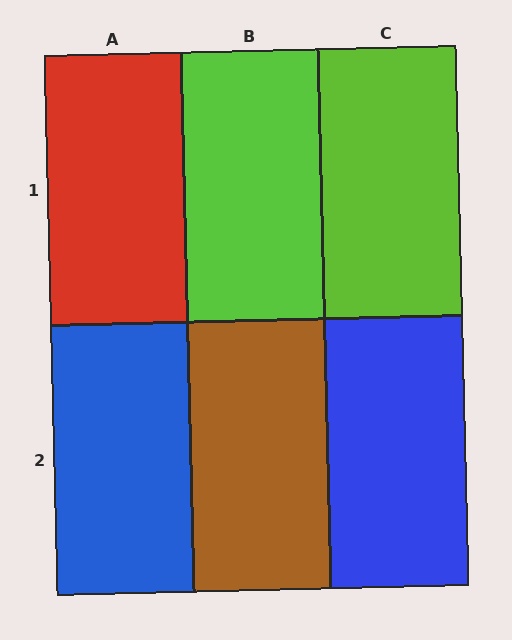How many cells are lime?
2 cells are lime.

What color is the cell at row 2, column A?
Blue.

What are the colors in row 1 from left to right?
Red, lime, lime.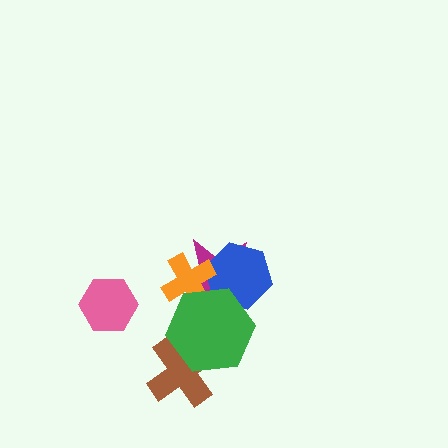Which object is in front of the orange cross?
The green hexagon is in front of the orange cross.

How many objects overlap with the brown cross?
1 object overlaps with the brown cross.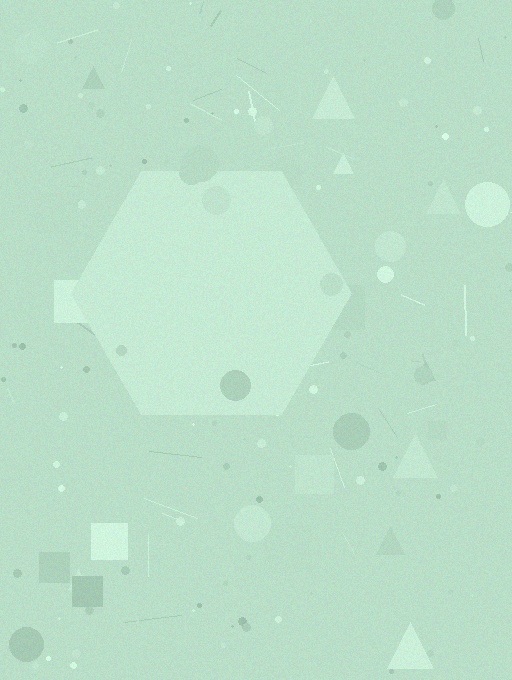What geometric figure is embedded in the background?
A hexagon is embedded in the background.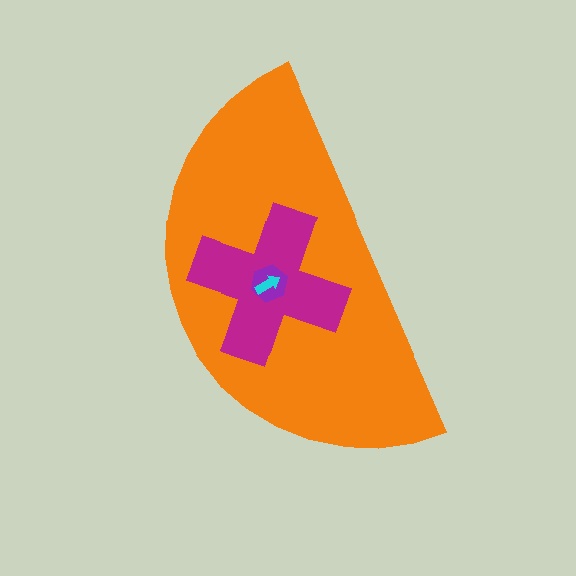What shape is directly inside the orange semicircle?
The magenta cross.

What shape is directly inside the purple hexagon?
The cyan arrow.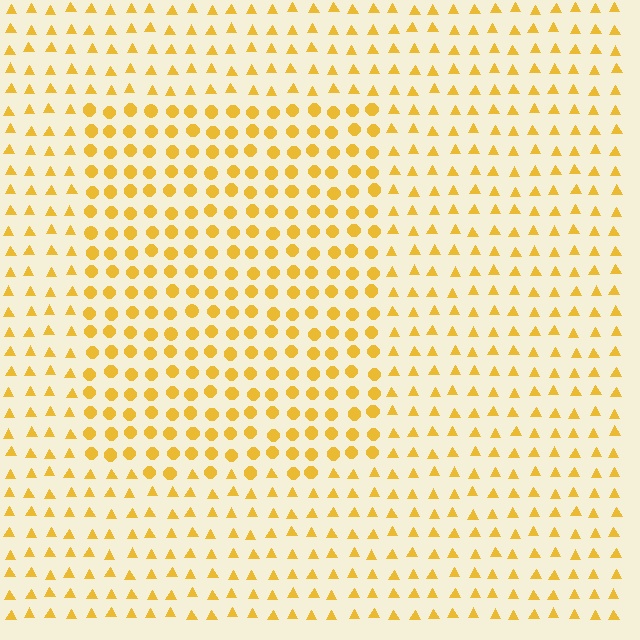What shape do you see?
I see a rectangle.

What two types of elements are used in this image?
The image uses circles inside the rectangle region and triangles outside it.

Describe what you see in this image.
The image is filled with small yellow elements arranged in a uniform grid. A rectangle-shaped region contains circles, while the surrounding area contains triangles. The boundary is defined purely by the change in element shape.